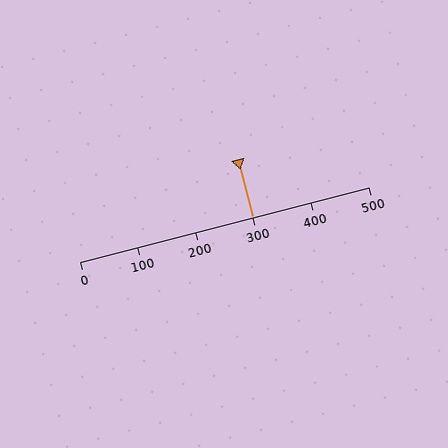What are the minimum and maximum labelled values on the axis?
The axis runs from 0 to 500.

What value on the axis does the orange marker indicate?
The marker indicates approximately 300.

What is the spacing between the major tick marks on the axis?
The major ticks are spaced 100 apart.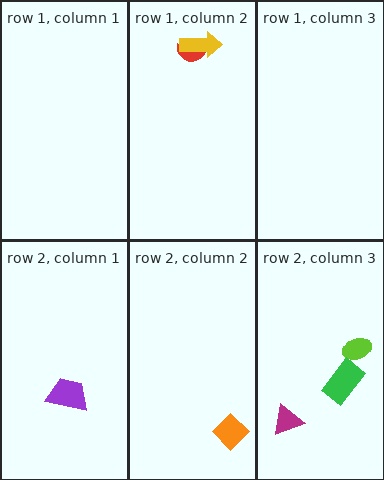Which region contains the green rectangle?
The row 2, column 3 region.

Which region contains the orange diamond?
The row 2, column 2 region.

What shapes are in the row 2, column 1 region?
The purple trapezoid.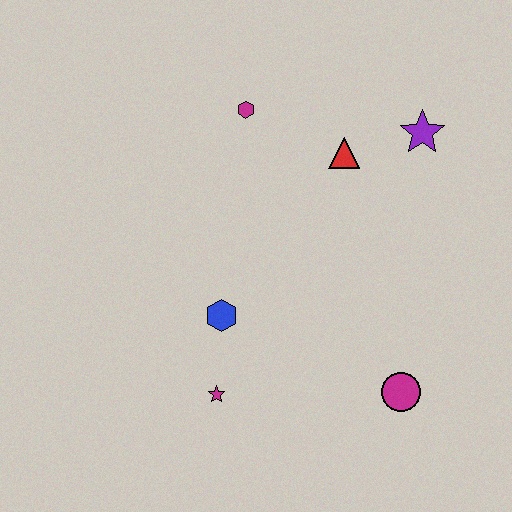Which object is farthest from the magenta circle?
The magenta hexagon is farthest from the magenta circle.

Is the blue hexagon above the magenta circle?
Yes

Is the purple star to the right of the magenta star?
Yes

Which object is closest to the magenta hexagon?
The red triangle is closest to the magenta hexagon.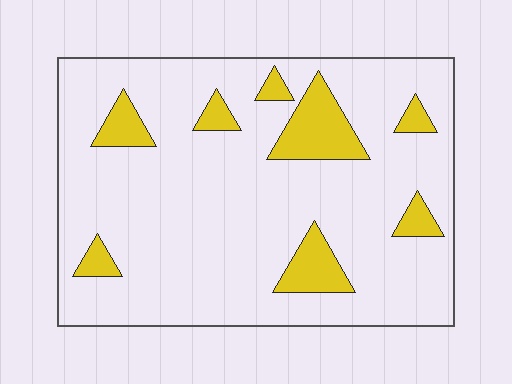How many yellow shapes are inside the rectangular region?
8.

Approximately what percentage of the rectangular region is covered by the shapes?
Approximately 15%.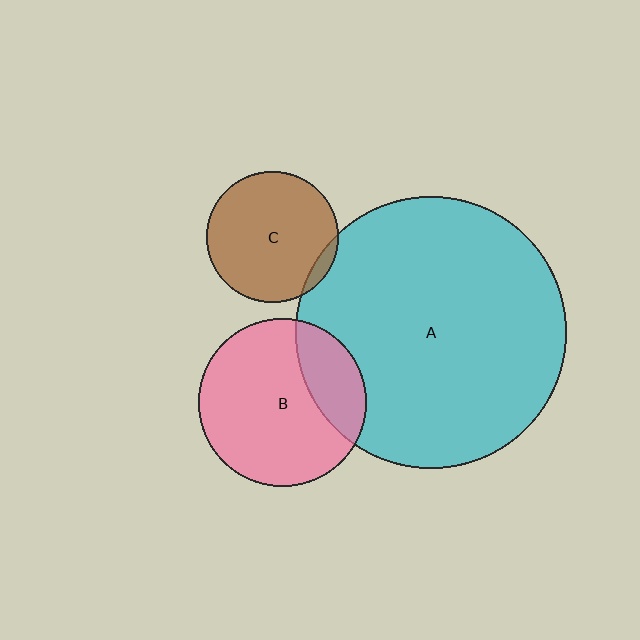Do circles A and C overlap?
Yes.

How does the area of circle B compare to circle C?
Approximately 1.6 times.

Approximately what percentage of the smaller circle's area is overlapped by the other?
Approximately 5%.